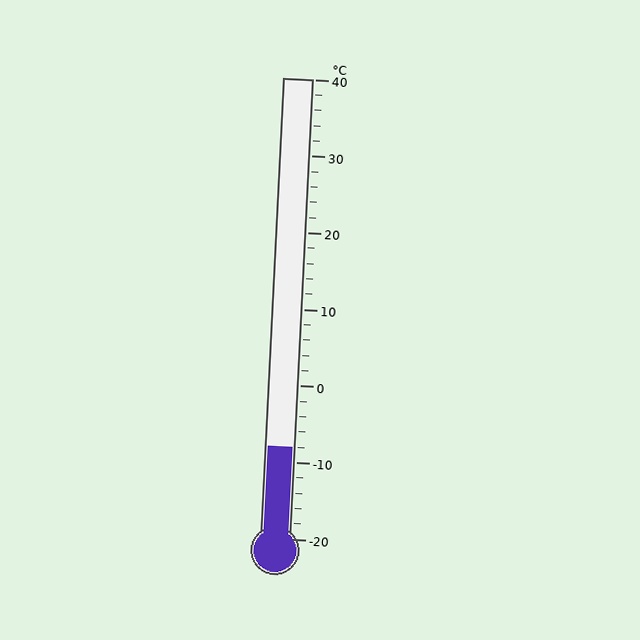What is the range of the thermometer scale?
The thermometer scale ranges from -20°C to 40°C.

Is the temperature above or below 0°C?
The temperature is below 0°C.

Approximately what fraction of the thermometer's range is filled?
The thermometer is filled to approximately 20% of its range.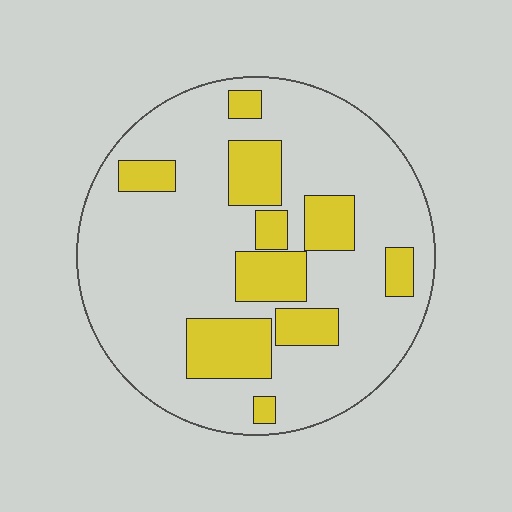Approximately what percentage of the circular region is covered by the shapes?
Approximately 25%.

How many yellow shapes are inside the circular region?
10.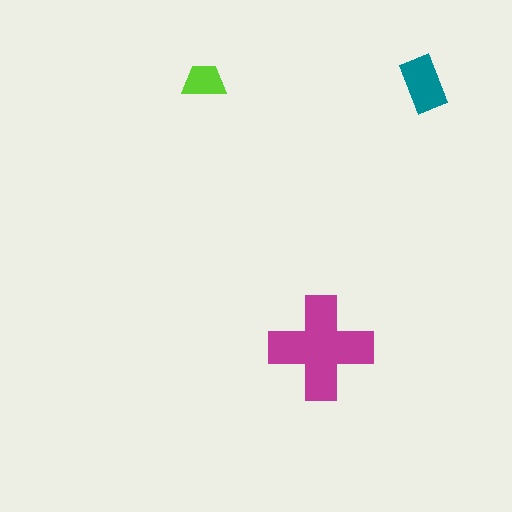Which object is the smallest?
The lime trapezoid.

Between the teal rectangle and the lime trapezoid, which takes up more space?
The teal rectangle.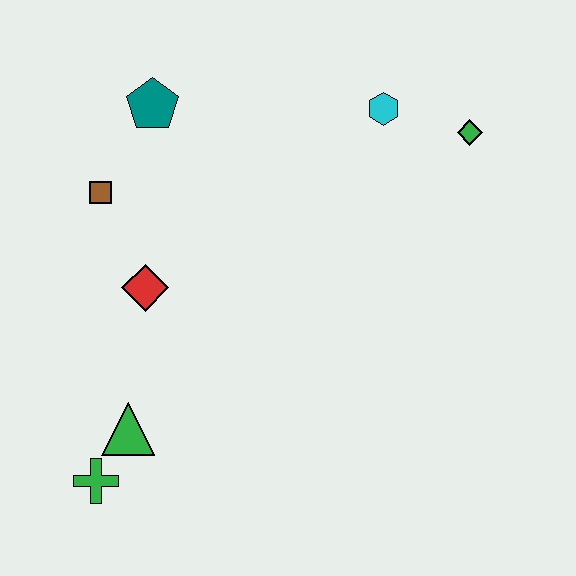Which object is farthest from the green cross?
The green diamond is farthest from the green cross.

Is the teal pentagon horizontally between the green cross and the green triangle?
No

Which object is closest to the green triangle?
The green cross is closest to the green triangle.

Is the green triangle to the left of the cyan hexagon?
Yes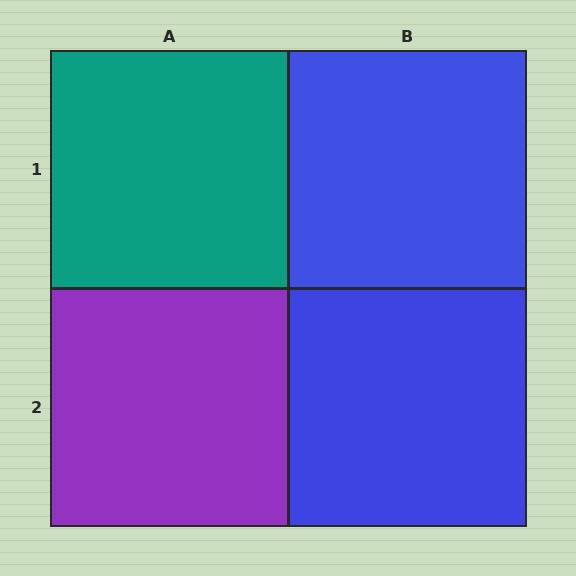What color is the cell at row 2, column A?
Purple.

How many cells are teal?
1 cell is teal.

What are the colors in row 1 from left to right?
Teal, blue.